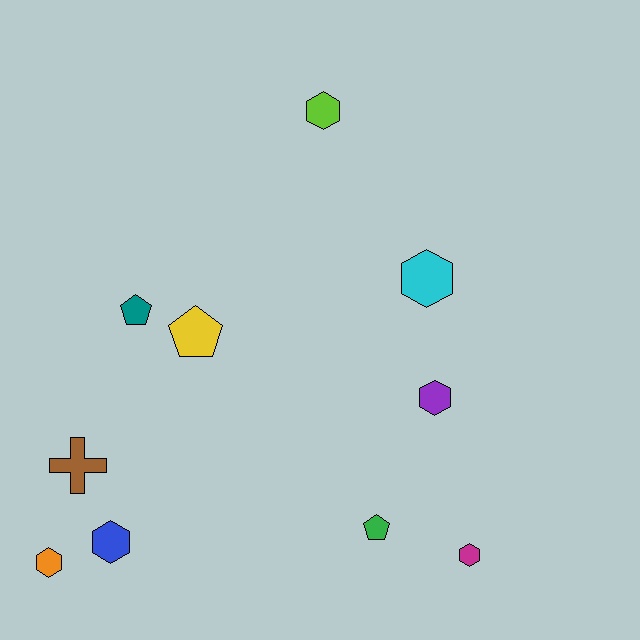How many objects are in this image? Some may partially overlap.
There are 10 objects.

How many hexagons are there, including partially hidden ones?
There are 6 hexagons.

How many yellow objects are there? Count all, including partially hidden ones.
There is 1 yellow object.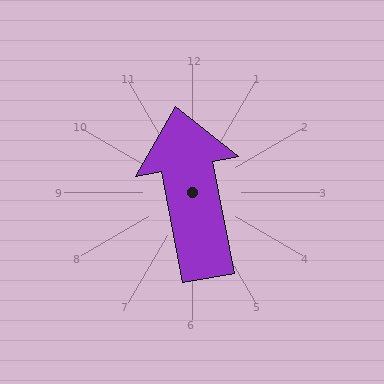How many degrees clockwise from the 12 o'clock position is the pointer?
Approximately 349 degrees.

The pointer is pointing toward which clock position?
Roughly 12 o'clock.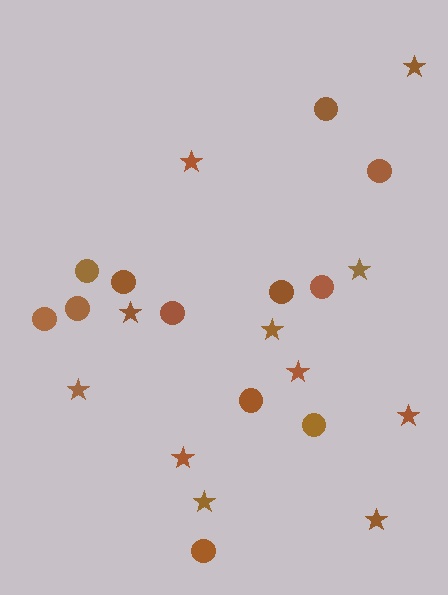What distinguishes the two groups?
There are 2 groups: one group of stars (11) and one group of circles (12).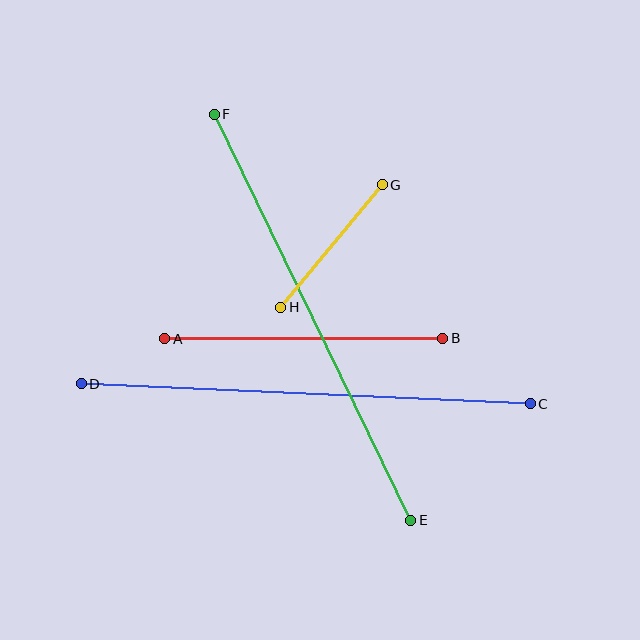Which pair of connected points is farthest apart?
Points E and F are farthest apart.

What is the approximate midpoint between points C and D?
The midpoint is at approximately (306, 394) pixels.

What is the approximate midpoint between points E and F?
The midpoint is at approximately (313, 317) pixels.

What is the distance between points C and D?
The distance is approximately 449 pixels.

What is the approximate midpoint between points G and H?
The midpoint is at approximately (332, 246) pixels.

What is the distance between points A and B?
The distance is approximately 278 pixels.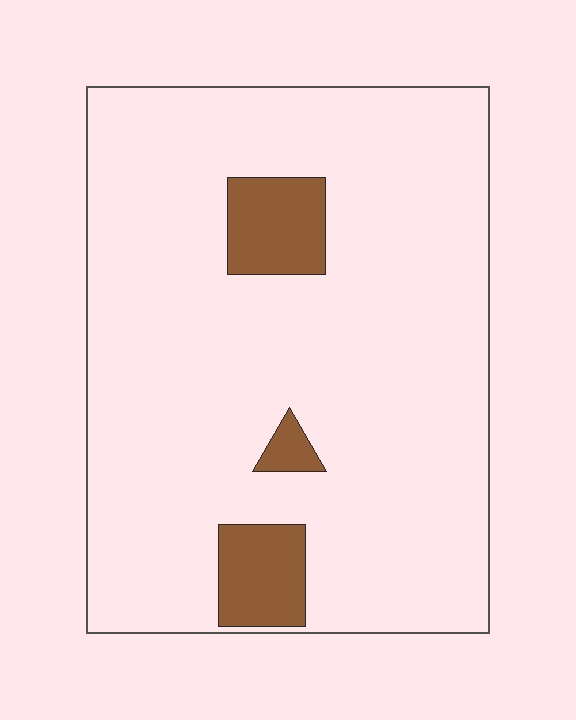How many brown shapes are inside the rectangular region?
3.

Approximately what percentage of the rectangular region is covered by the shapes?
Approximately 10%.